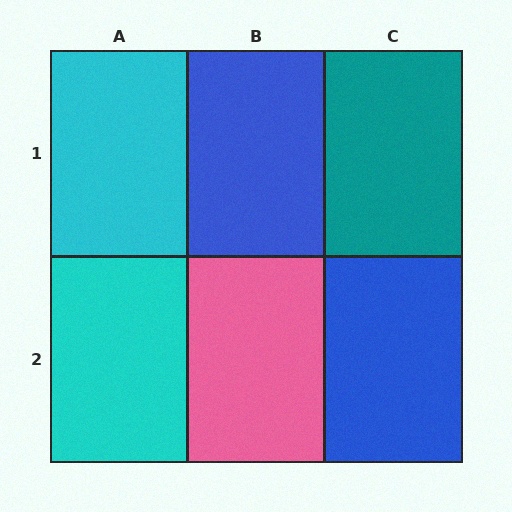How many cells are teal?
1 cell is teal.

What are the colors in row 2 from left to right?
Cyan, pink, blue.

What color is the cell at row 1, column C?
Teal.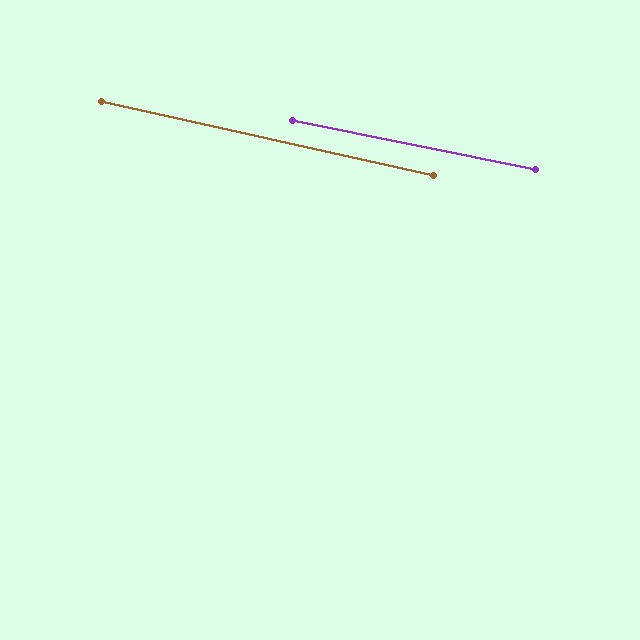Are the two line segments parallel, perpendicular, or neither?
Parallel — their directions differ by only 1.4°.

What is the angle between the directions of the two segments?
Approximately 1 degree.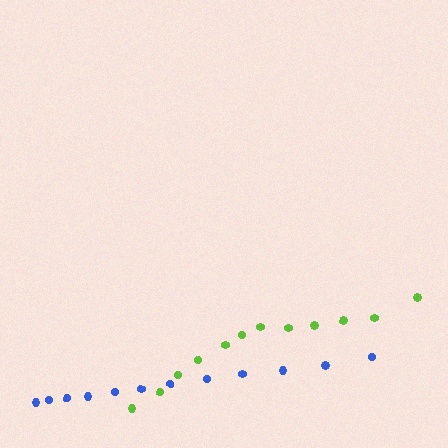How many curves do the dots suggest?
There are 2 distinct paths.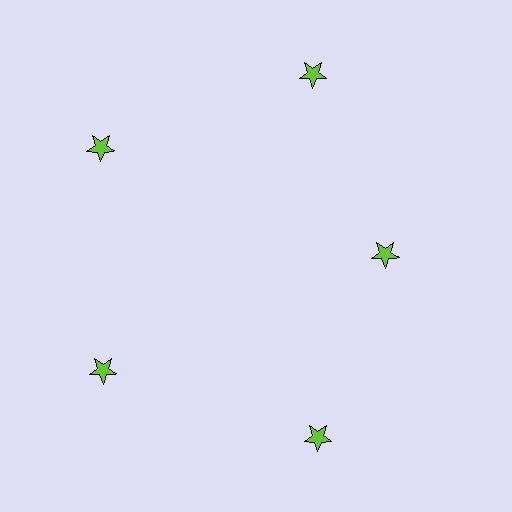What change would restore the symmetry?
The symmetry would be restored by moving it outward, back onto the ring so that all 5 stars sit at equal angles and equal distance from the center.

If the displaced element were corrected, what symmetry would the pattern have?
It would have 5-fold rotational symmetry — the pattern would map onto itself every 72 degrees.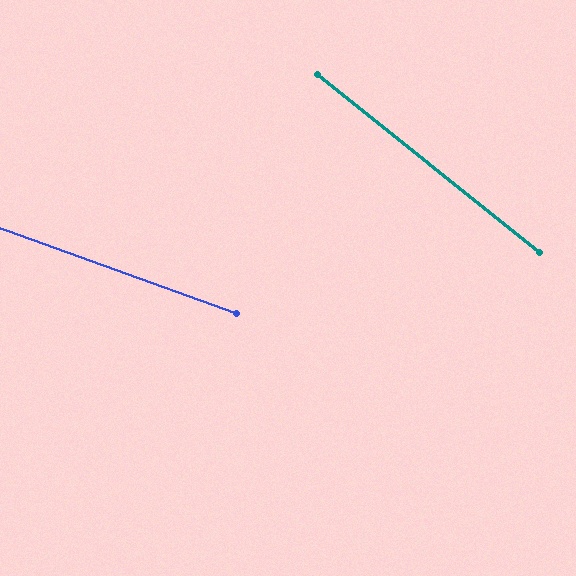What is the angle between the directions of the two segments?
Approximately 19 degrees.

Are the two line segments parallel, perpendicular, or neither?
Neither parallel nor perpendicular — they differ by about 19°.